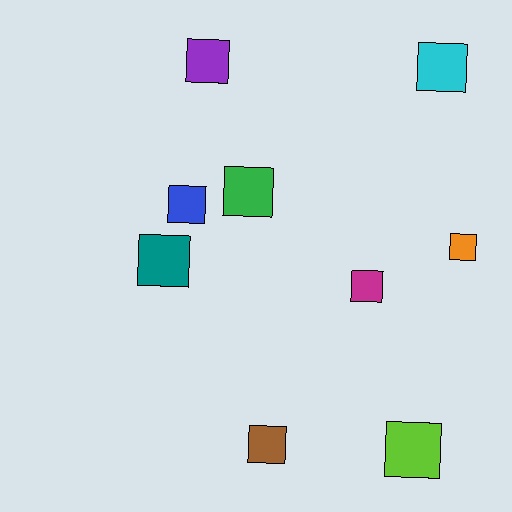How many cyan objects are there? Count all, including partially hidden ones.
There is 1 cyan object.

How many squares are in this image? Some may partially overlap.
There are 9 squares.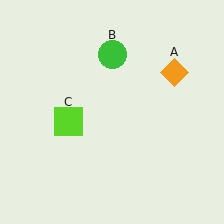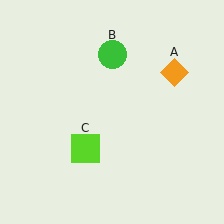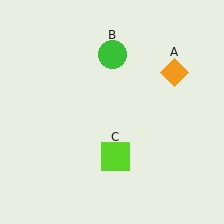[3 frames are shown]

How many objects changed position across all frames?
1 object changed position: lime square (object C).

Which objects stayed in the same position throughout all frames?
Orange diamond (object A) and green circle (object B) remained stationary.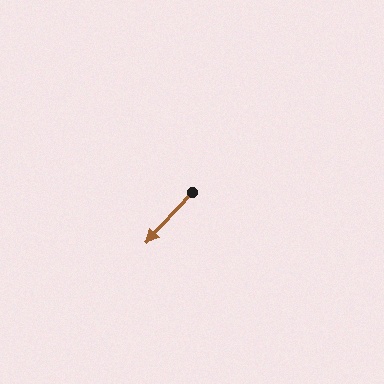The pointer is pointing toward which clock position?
Roughly 7 o'clock.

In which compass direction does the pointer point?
Southwest.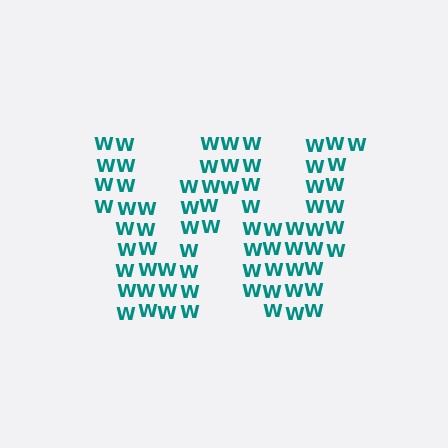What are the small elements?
The small elements are letter W's.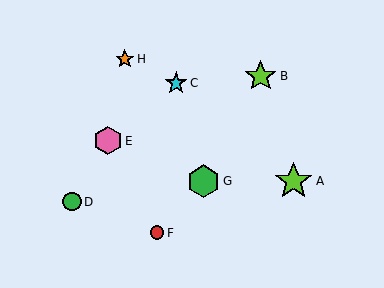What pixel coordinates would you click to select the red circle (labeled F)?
Click at (157, 233) to select the red circle F.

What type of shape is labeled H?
Shape H is an orange star.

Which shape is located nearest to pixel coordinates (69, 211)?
The green circle (labeled D) at (72, 202) is nearest to that location.